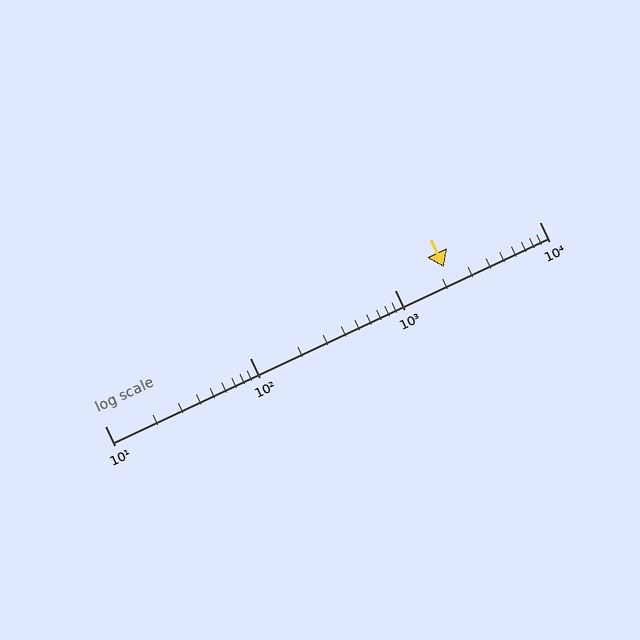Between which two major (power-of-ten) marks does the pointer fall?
The pointer is between 1000 and 10000.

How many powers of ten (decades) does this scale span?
The scale spans 3 decades, from 10 to 10000.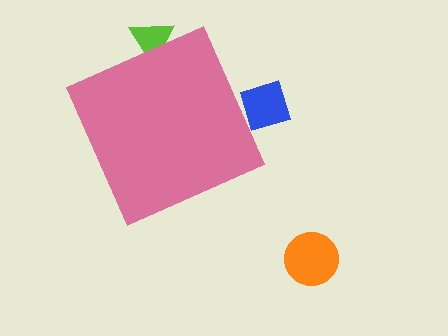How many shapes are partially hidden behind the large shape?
2 shapes are partially hidden.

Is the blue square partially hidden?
Yes, the blue square is partially hidden behind the pink diamond.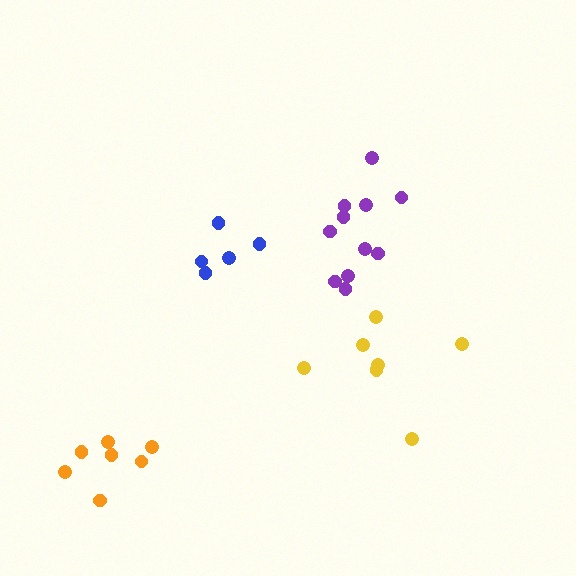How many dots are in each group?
Group 1: 5 dots, Group 2: 11 dots, Group 3: 7 dots, Group 4: 7 dots (30 total).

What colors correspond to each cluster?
The clusters are colored: blue, purple, yellow, orange.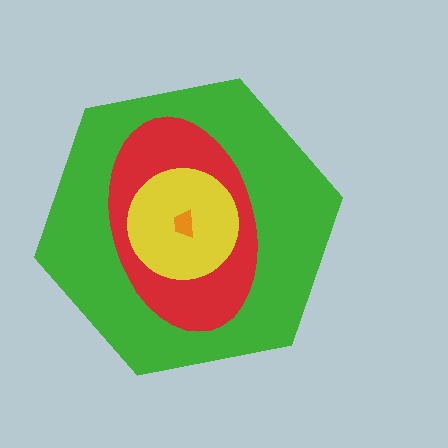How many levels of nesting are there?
4.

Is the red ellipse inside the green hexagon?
Yes.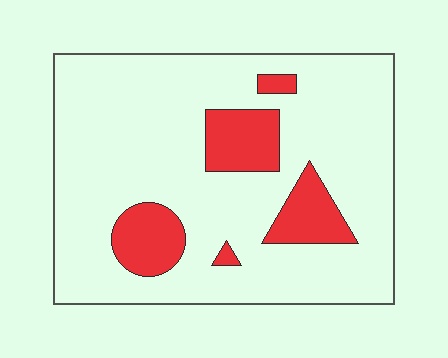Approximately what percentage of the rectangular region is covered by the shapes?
Approximately 15%.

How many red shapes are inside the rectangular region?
5.